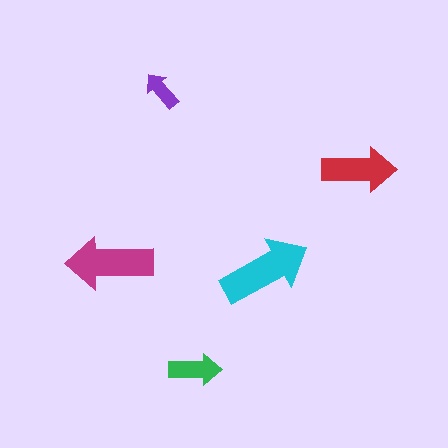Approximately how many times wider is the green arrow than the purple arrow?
About 1.5 times wider.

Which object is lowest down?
The green arrow is bottommost.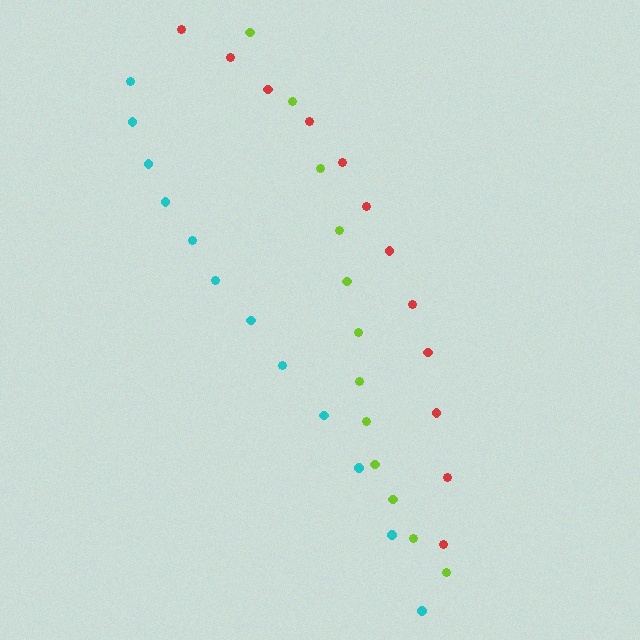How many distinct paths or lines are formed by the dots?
There are 3 distinct paths.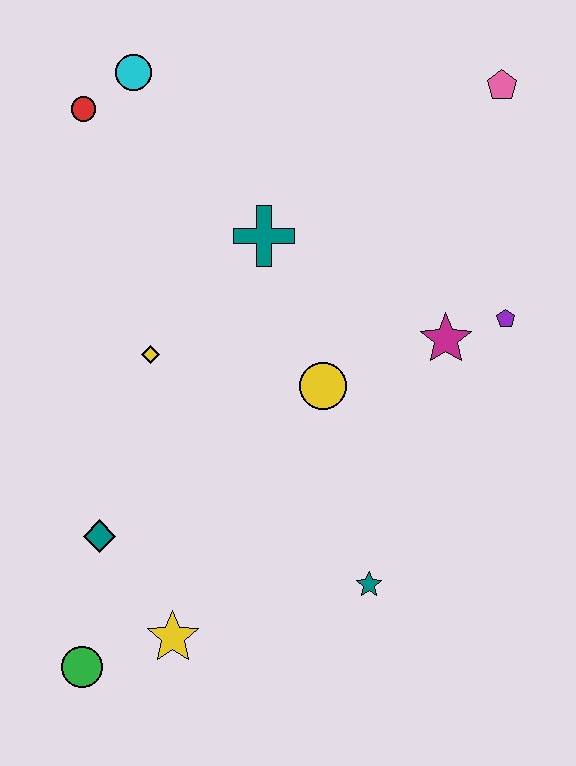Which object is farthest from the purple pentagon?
The green circle is farthest from the purple pentagon.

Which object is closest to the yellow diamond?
The teal cross is closest to the yellow diamond.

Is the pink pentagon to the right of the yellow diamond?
Yes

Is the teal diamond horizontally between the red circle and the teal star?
Yes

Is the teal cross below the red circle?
Yes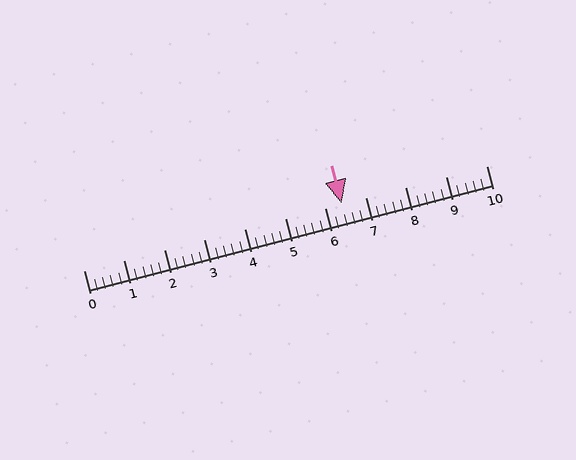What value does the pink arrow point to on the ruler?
The pink arrow points to approximately 6.4.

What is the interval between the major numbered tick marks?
The major tick marks are spaced 1 units apart.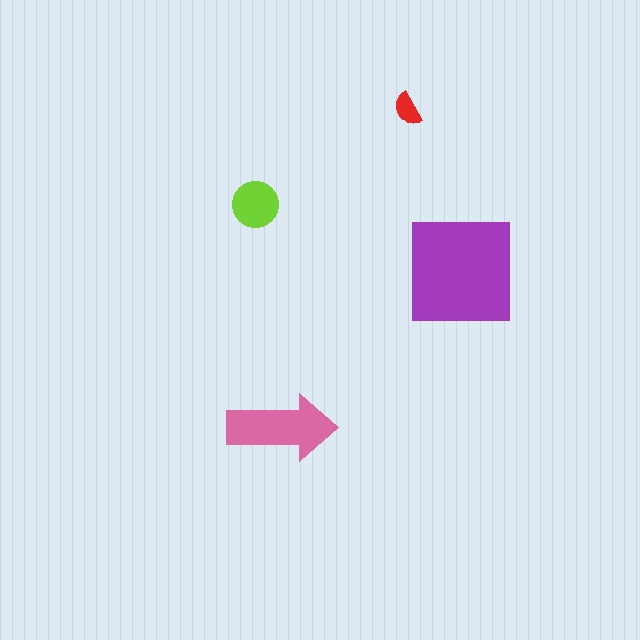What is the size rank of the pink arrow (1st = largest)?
2nd.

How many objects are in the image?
There are 4 objects in the image.